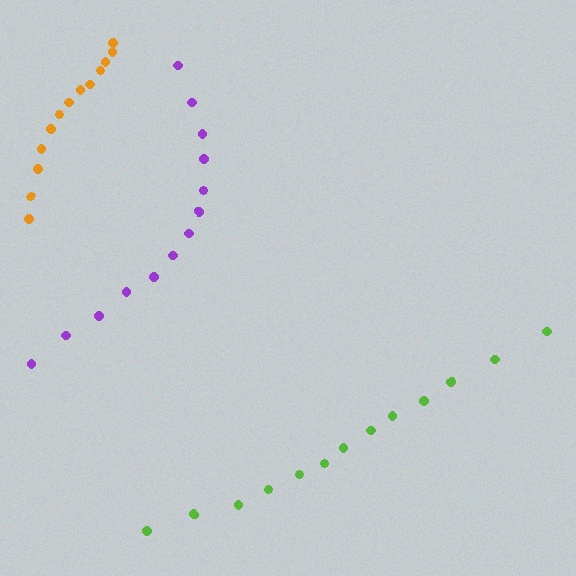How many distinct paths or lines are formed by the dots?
There are 3 distinct paths.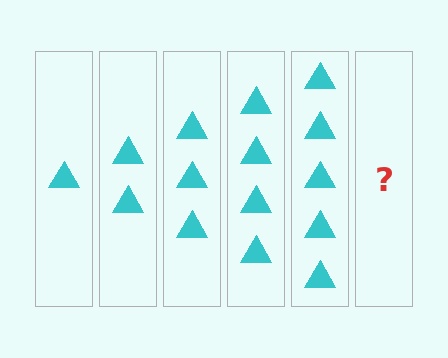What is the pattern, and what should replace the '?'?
The pattern is that each step adds one more triangle. The '?' should be 6 triangles.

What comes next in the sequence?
The next element should be 6 triangles.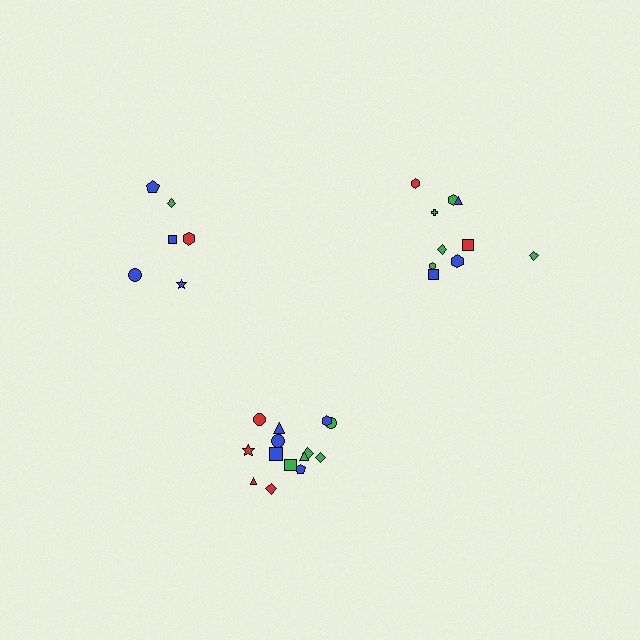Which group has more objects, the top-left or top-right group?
The top-right group.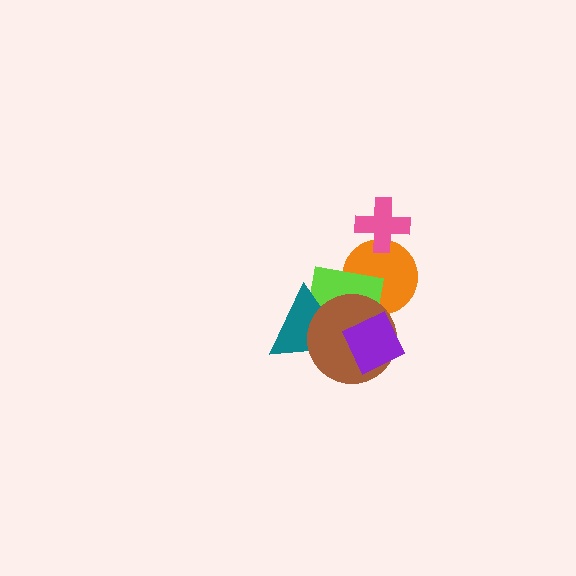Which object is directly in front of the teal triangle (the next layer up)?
The brown circle is directly in front of the teal triangle.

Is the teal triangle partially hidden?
Yes, it is partially covered by another shape.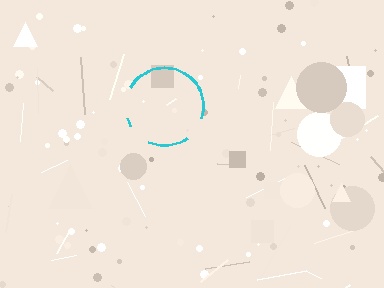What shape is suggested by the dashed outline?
The dashed outline suggests a circle.